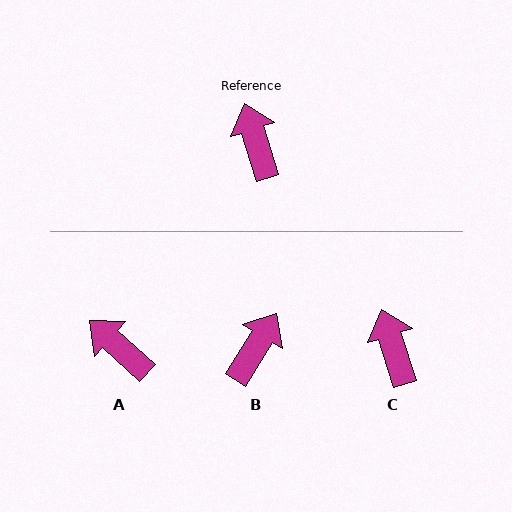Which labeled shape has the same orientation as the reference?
C.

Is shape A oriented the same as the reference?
No, it is off by about 30 degrees.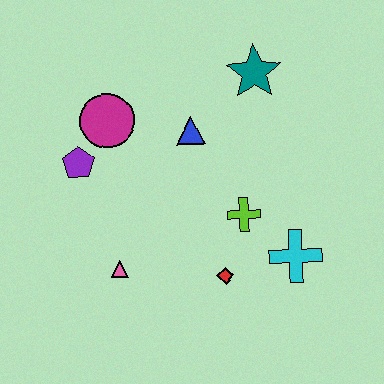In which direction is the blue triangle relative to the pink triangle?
The blue triangle is above the pink triangle.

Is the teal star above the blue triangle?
Yes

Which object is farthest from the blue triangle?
The cyan cross is farthest from the blue triangle.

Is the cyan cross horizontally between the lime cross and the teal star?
No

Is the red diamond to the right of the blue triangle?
Yes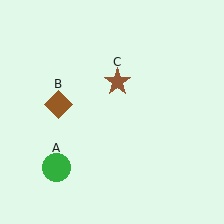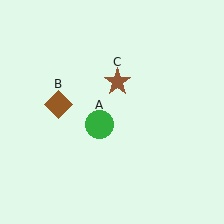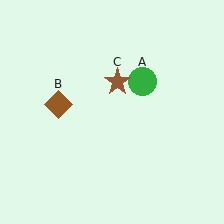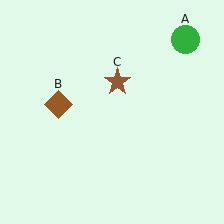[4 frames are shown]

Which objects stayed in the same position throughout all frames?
Brown diamond (object B) and brown star (object C) remained stationary.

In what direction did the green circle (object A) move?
The green circle (object A) moved up and to the right.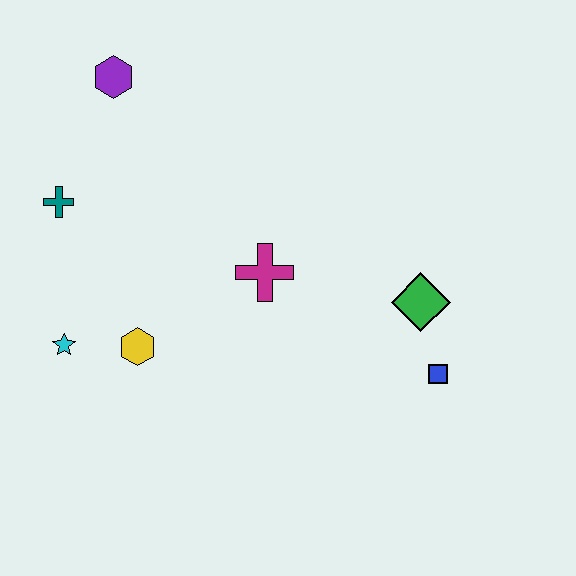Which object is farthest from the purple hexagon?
The blue square is farthest from the purple hexagon.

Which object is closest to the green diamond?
The blue square is closest to the green diamond.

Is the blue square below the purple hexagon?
Yes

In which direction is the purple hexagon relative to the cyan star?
The purple hexagon is above the cyan star.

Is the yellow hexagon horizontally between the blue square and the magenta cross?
No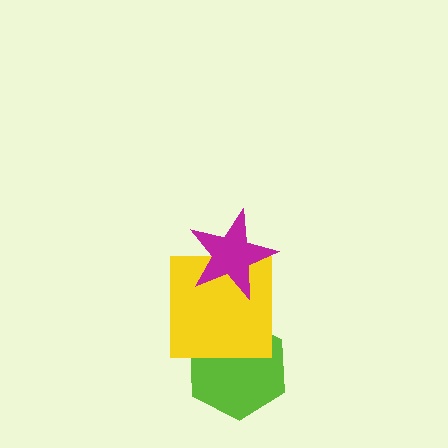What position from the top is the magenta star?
The magenta star is 1st from the top.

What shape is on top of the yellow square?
The magenta star is on top of the yellow square.